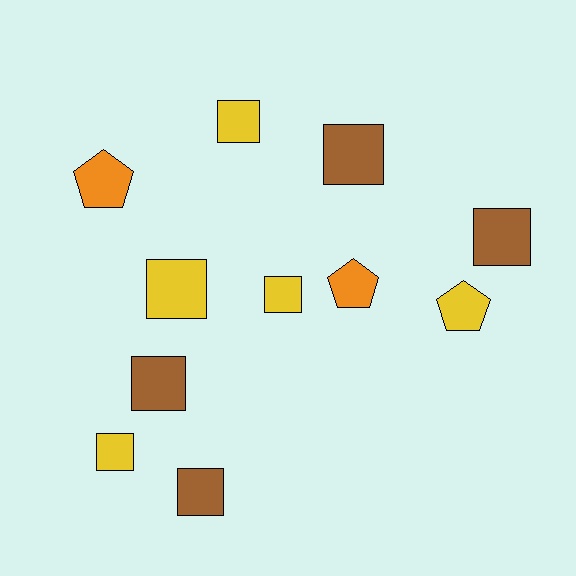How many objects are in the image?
There are 11 objects.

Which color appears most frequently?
Yellow, with 5 objects.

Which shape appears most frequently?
Square, with 8 objects.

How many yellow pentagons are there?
There is 1 yellow pentagon.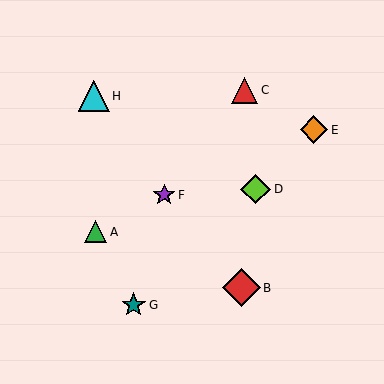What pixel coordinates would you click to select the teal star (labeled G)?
Click at (134, 305) to select the teal star G.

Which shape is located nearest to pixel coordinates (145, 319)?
The teal star (labeled G) at (134, 305) is nearest to that location.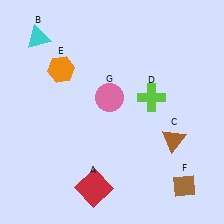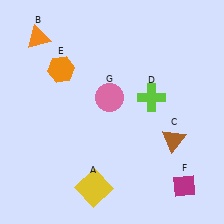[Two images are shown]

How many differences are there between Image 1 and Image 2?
There are 3 differences between the two images.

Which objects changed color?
A changed from red to yellow. B changed from cyan to orange. F changed from brown to magenta.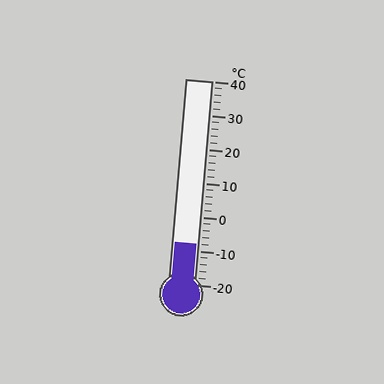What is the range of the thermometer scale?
The thermometer scale ranges from -20°C to 40°C.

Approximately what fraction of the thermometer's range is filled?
The thermometer is filled to approximately 20% of its range.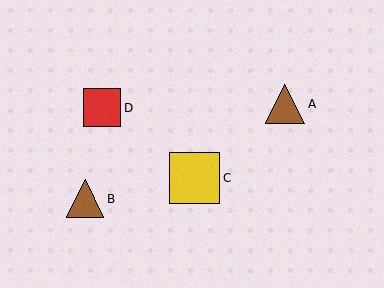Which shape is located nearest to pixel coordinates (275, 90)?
The brown triangle (labeled A) at (285, 104) is nearest to that location.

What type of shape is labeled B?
Shape B is a brown triangle.